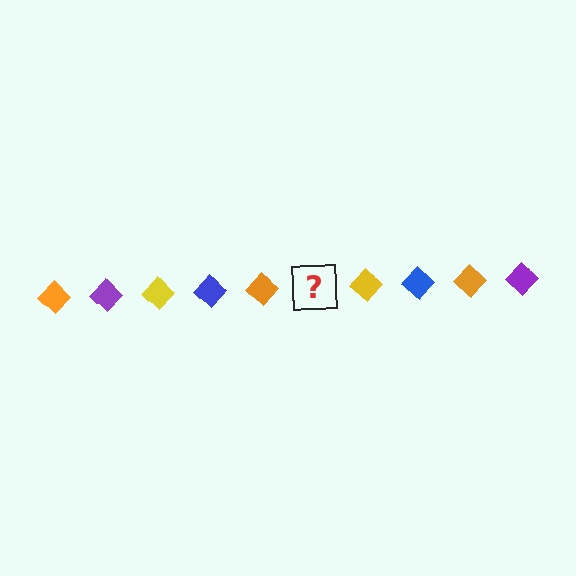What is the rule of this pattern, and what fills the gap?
The rule is that the pattern cycles through orange, purple, yellow, blue diamonds. The gap should be filled with a purple diamond.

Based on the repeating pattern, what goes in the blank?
The blank should be a purple diamond.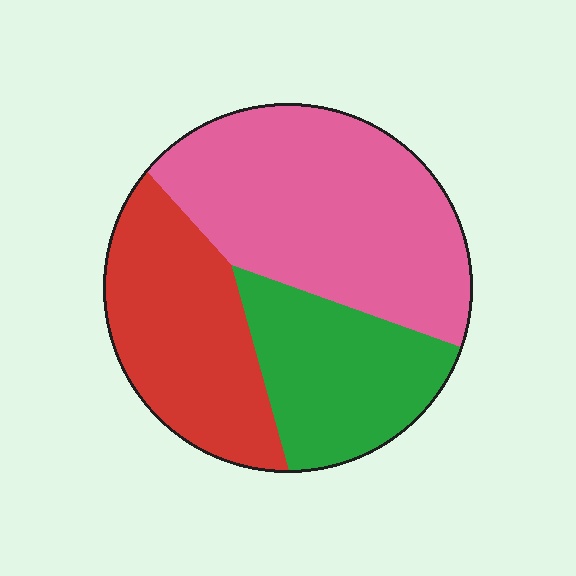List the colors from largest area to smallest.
From largest to smallest: pink, red, green.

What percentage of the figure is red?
Red takes up about one third (1/3) of the figure.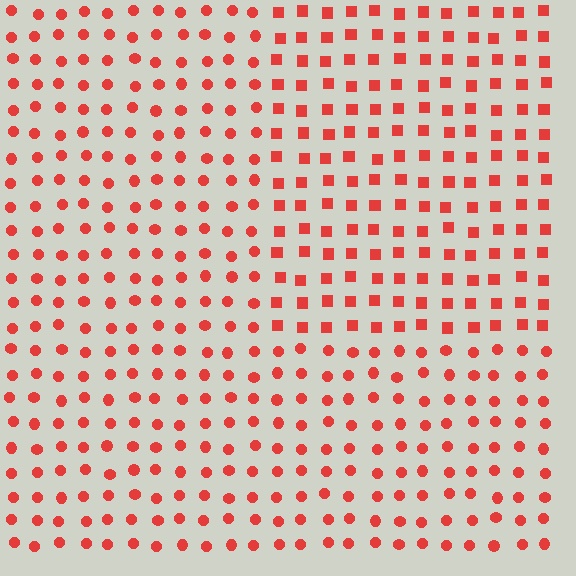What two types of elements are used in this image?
The image uses squares inside the rectangle region and circles outside it.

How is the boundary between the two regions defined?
The boundary is defined by a change in element shape: squares inside vs. circles outside. All elements share the same color and spacing.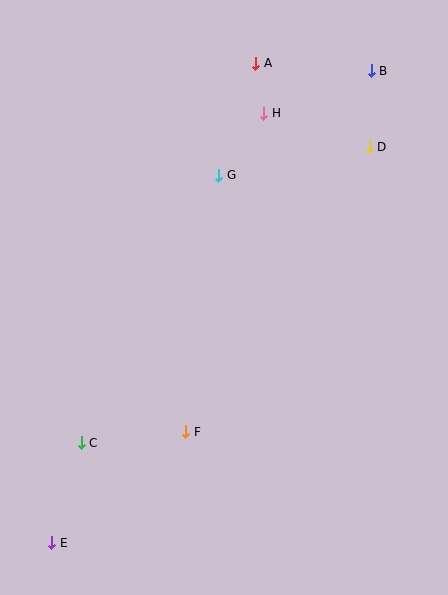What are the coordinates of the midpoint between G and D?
The midpoint between G and D is at (294, 161).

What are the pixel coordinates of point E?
Point E is at (51, 543).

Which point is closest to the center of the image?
Point G at (219, 175) is closest to the center.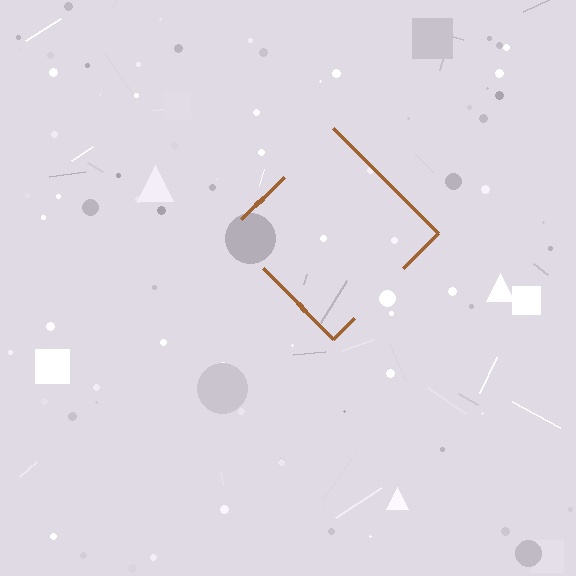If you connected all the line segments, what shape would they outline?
They would outline a diamond.